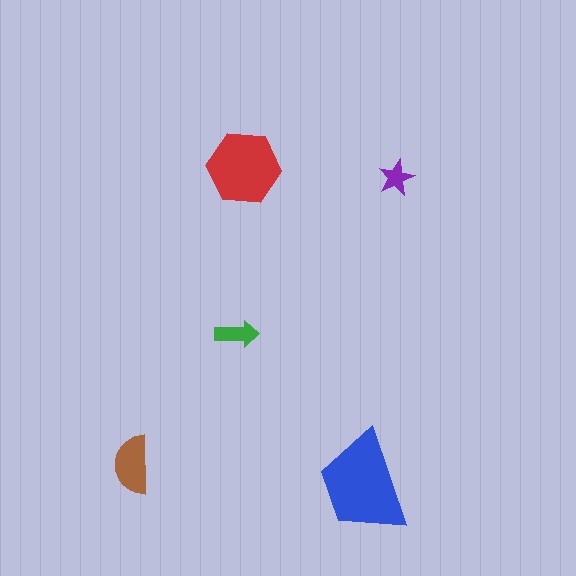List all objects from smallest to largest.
The purple star, the green arrow, the brown semicircle, the red hexagon, the blue trapezoid.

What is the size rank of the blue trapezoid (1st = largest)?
1st.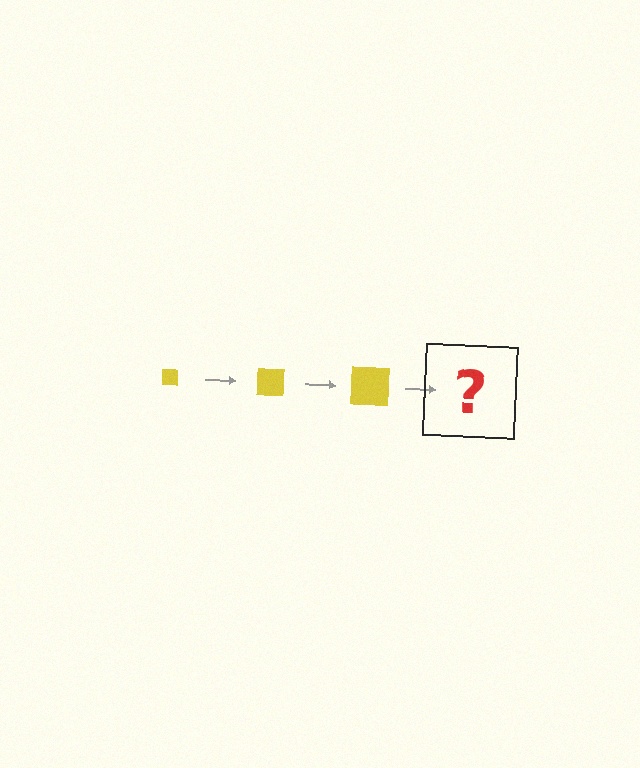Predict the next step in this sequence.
The next step is a yellow square, larger than the previous one.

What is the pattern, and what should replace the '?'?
The pattern is that the square gets progressively larger each step. The '?' should be a yellow square, larger than the previous one.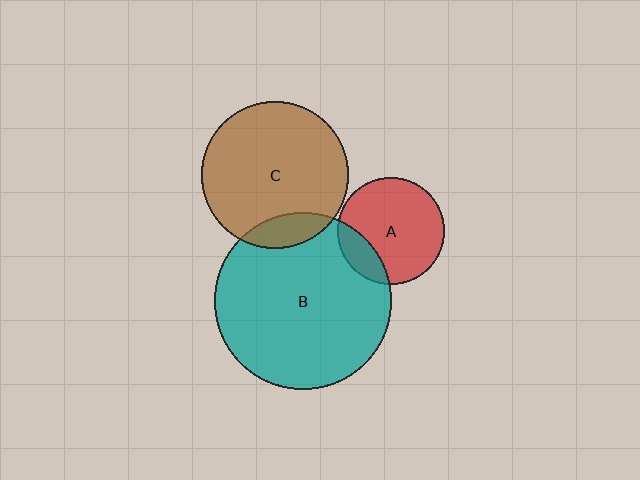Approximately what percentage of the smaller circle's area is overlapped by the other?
Approximately 15%.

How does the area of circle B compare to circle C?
Approximately 1.4 times.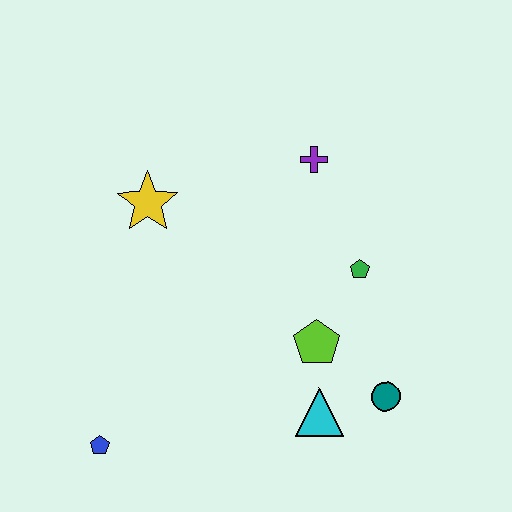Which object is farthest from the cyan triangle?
The yellow star is farthest from the cyan triangle.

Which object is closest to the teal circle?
The cyan triangle is closest to the teal circle.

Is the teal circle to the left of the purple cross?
No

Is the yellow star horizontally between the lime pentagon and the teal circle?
No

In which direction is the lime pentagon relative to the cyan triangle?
The lime pentagon is above the cyan triangle.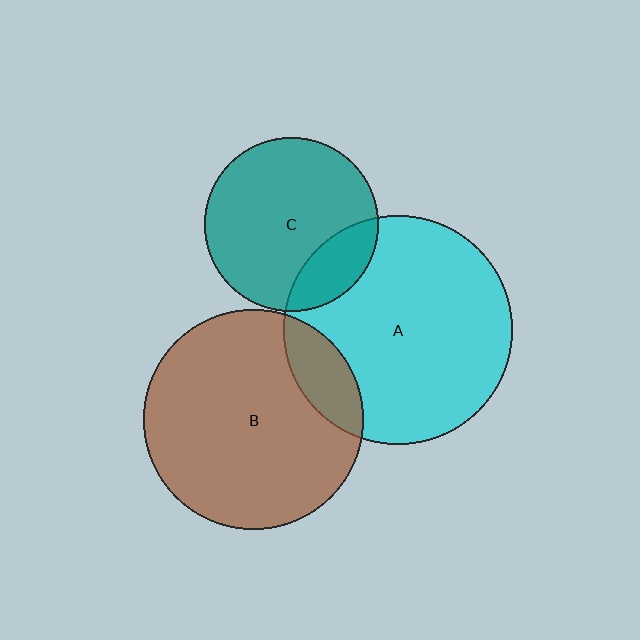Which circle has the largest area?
Circle A (cyan).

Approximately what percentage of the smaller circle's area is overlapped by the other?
Approximately 15%.